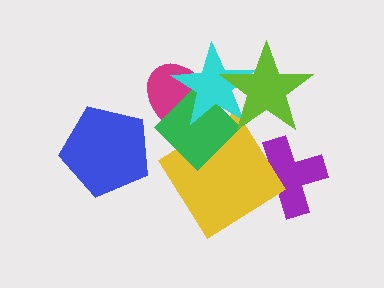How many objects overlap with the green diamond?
4 objects overlap with the green diamond.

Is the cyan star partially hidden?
Yes, it is partially covered by another shape.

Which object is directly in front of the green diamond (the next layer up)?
The cyan star is directly in front of the green diamond.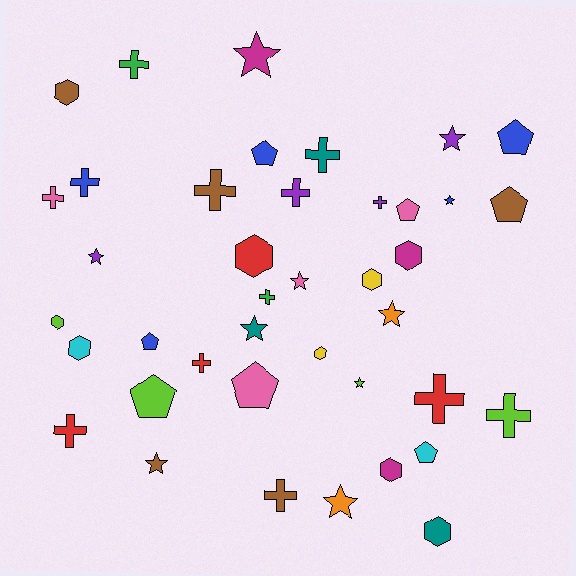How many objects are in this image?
There are 40 objects.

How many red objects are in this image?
There are 4 red objects.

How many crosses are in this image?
There are 13 crosses.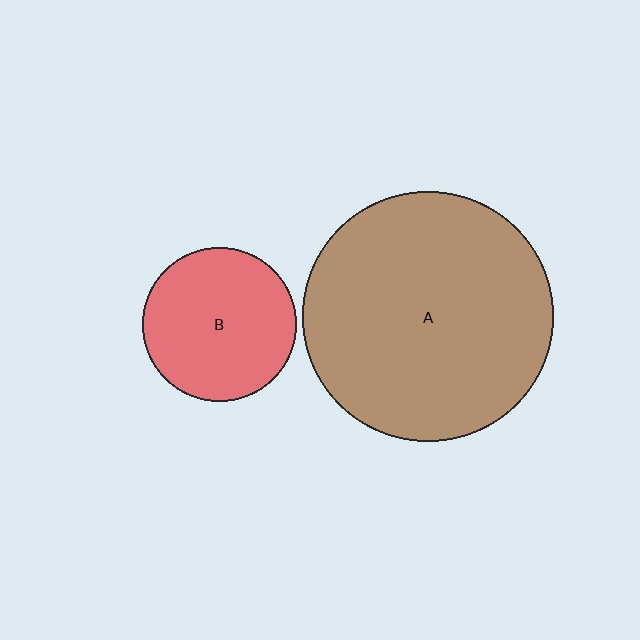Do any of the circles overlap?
No, none of the circles overlap.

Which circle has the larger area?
Circle A (brown).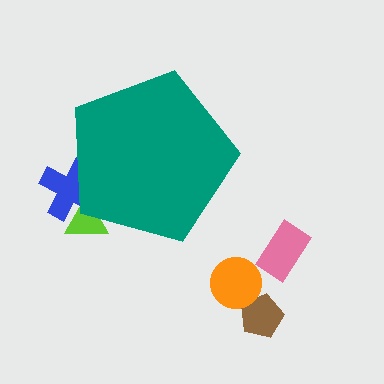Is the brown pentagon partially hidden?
No, the brown pentagon is fully visible.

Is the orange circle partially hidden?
No, the orange circle is fully visible.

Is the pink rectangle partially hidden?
No, the pink rectangle is fully visible.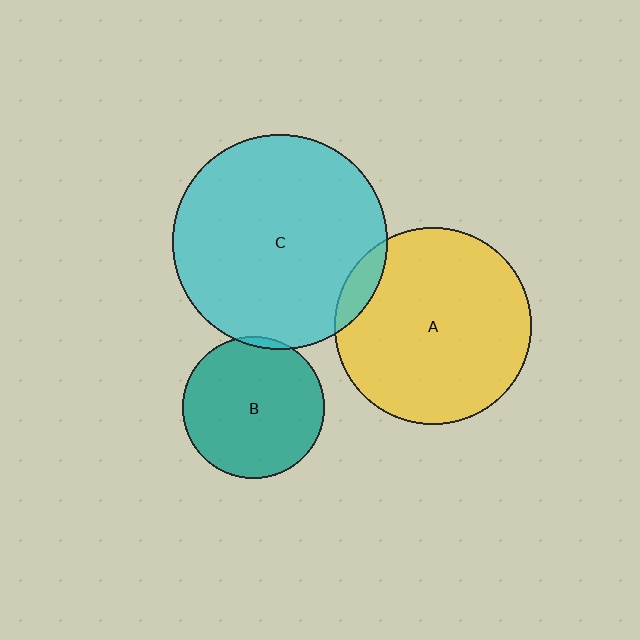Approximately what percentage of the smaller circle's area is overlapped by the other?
Approximately 10%.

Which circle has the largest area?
Circle C (cyan).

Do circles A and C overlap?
Yes.